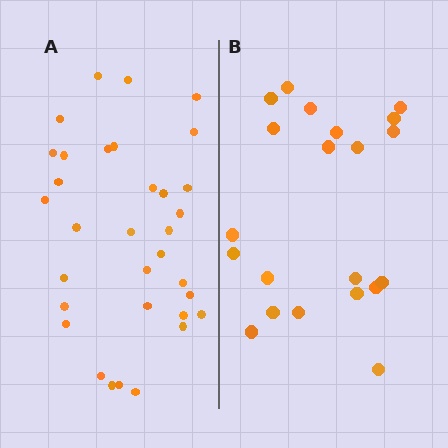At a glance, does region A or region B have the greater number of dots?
Region A (the left region) has more dots.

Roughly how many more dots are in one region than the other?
Region A has roughly 12 or so more dots than region B.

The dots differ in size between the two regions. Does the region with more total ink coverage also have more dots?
No. Region B has more total ink coverage because its dots are larger, but region A actually contains more individual dots. Total area can be misleading — the number of items is what matters here.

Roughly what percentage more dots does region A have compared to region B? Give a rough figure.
About 55% more.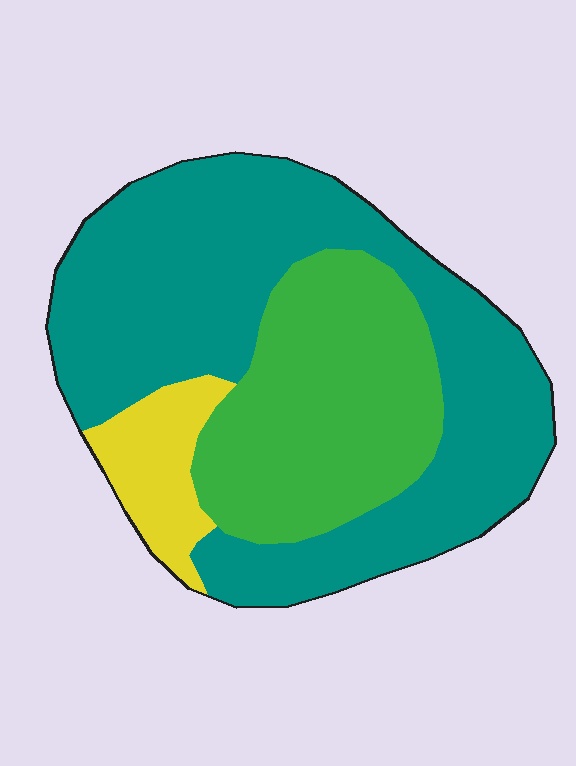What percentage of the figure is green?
Green takes up about one third (1/3) of the figure.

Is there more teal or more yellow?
Teal.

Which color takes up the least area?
Yellow, at roughly 10%.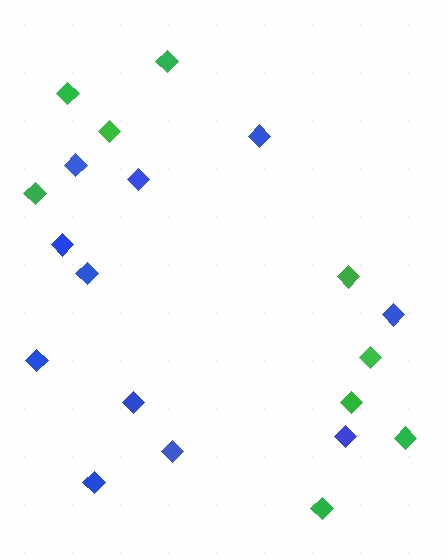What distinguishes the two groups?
There are 2 groups: one group of blue diamonds (11) and one group of green diamonds (9).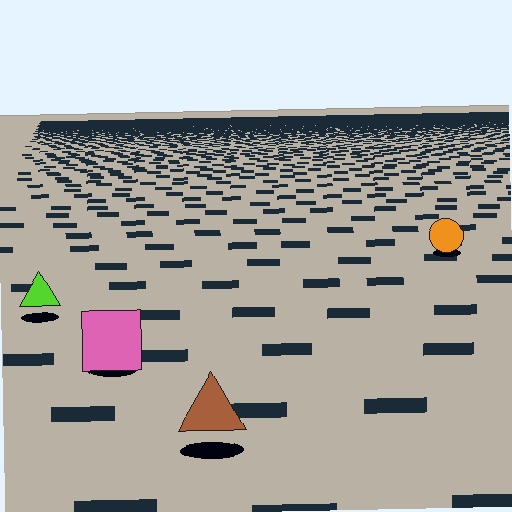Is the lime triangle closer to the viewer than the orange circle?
Yes. The lime triangle is closer — you can tell from the texture gradient: the ground texture is coarser near it.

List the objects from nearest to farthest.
From nearest to farthest: the brown triangle, the pink square, the lime triangle, the orange circle.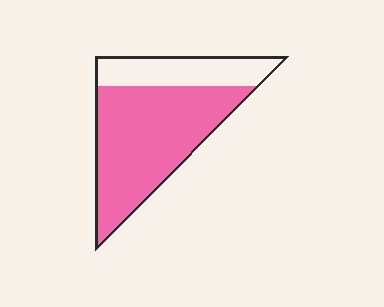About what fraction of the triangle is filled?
About three quarters (3/4).